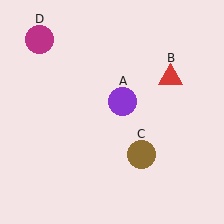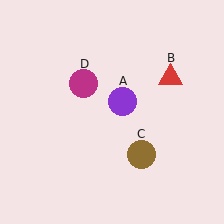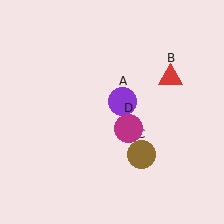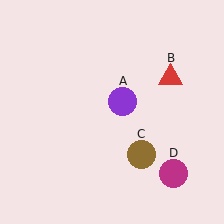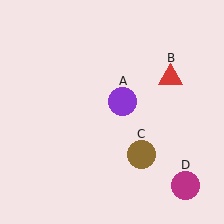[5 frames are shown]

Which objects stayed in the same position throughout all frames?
Purple circle (object A) and red triangle (object B) and brown circle (object C) remained stationary.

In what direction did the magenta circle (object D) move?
The magenta circle (object D) moved down and to the right.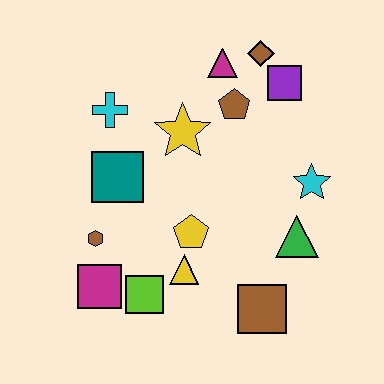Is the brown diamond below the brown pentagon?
No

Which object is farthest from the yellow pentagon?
The brown diamond is farthest from the yellow pentagon.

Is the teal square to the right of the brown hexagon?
Yes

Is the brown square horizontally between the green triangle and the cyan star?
No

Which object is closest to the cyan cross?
The teal square is closest to the cyan cross.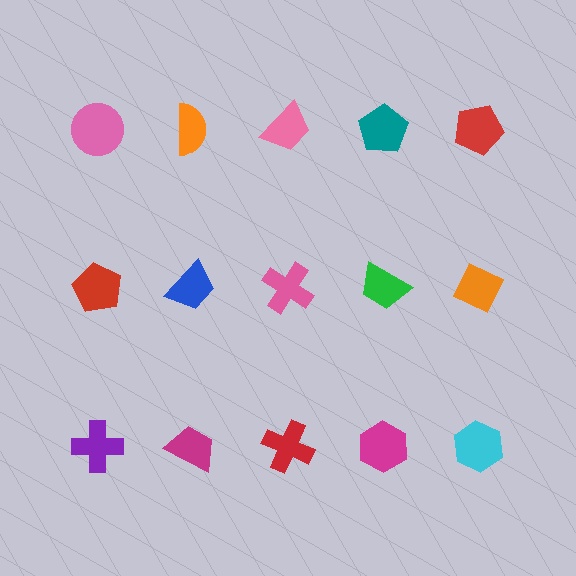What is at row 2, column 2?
A blue trapezoid.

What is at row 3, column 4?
A magenta hexagon.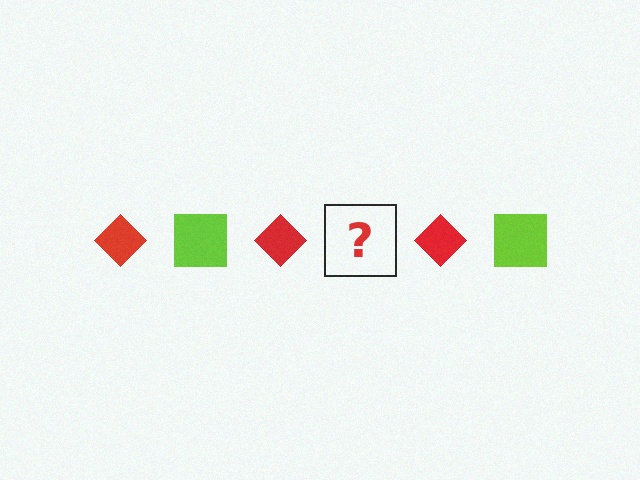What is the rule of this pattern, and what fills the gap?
The rule is that the pattern alternates between red diamond and lime square. The gap should be filled with a lime square.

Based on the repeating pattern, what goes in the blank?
The blank should be a lime square.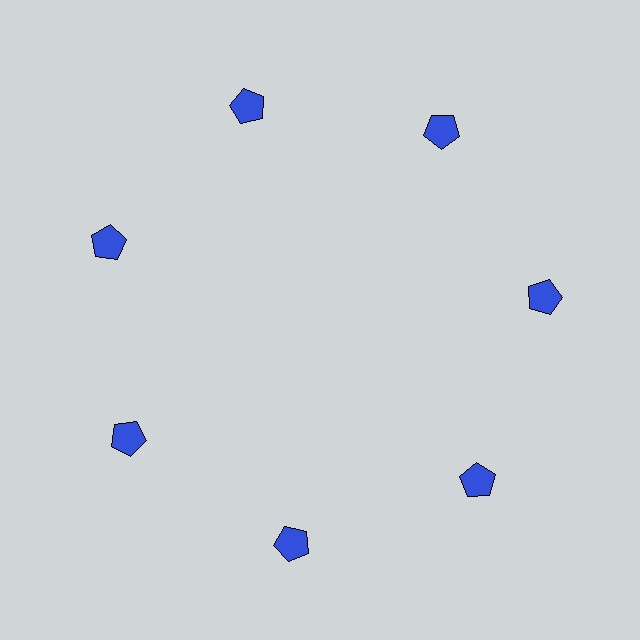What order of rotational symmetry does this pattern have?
This pattern has 7-fold rotational symmetry.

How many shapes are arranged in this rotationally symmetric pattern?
There are 7 shapes, arranged in 7 groups of 1.